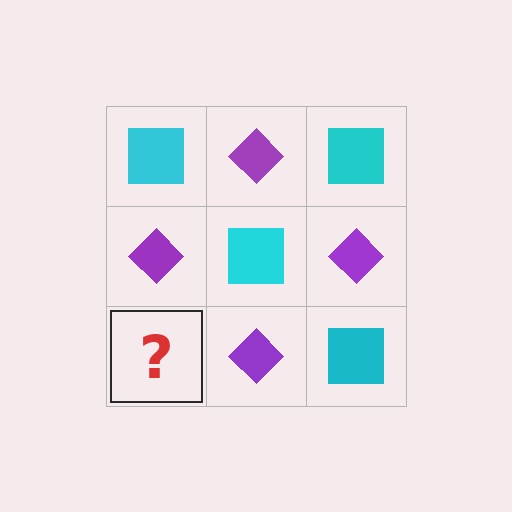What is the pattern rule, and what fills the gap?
The rule is that it alternates cyan square and purple diamond in a checkerboard pattern. The gap should be filled with a cyan square.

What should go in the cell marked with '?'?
The missing cell should contain a cyan square.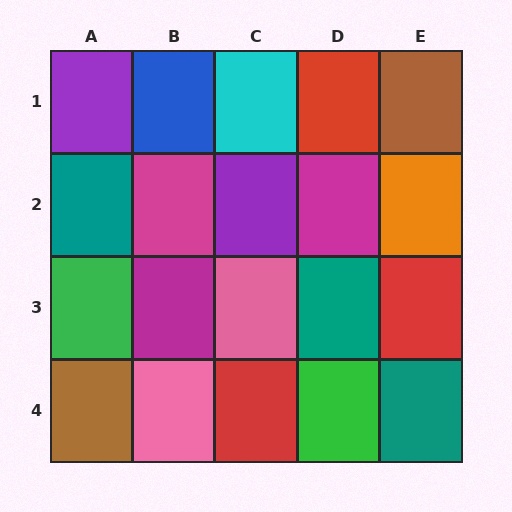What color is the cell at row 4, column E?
Teal.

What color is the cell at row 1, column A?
Purple.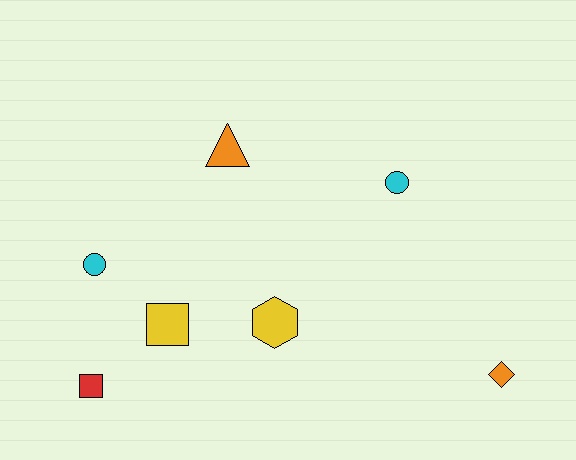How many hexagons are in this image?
There is 1 hexagon.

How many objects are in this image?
There are 7 objects.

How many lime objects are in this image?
There are no lime objects.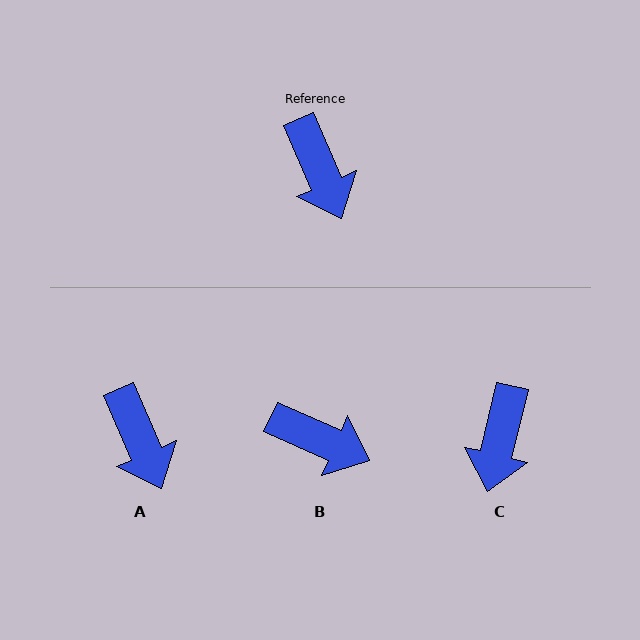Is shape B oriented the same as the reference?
No, it is off by about 43 degrees.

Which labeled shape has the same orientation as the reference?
A.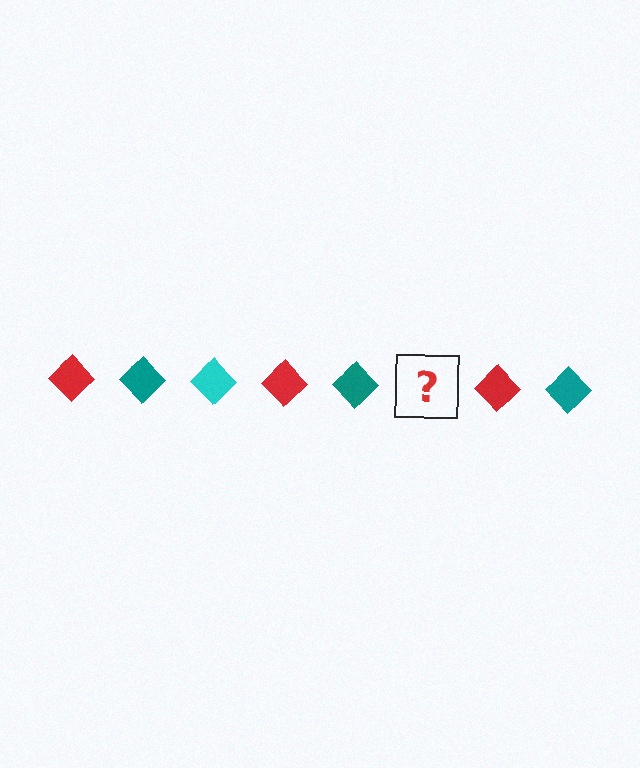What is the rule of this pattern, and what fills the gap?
The rule is that the pattern cycles through red, teal, cyan diamonds. The gap should be filled with a cyan diamond.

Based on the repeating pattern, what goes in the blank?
The blank should be a cyan diamond.